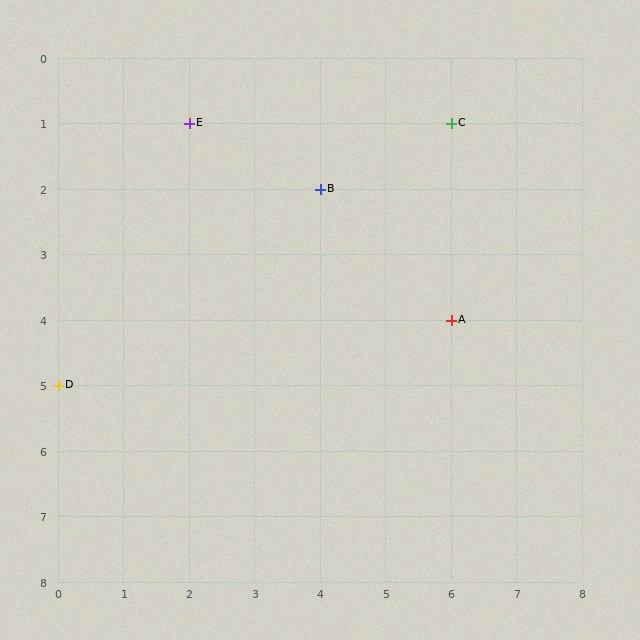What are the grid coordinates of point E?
Point E is at grid coordinates (2, 1).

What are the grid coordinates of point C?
Point C is at grid coordinates (6, 1).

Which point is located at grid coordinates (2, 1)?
Point E is at (2, 1).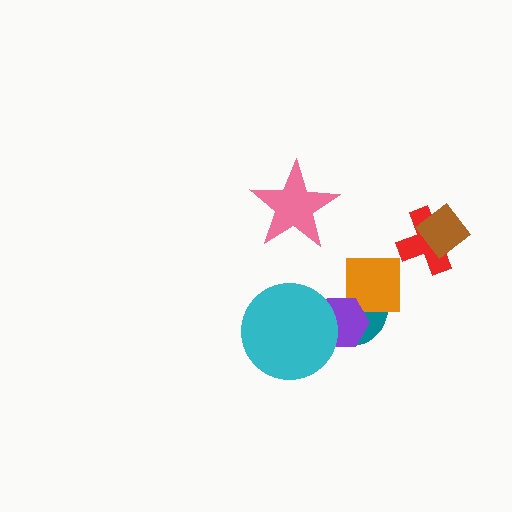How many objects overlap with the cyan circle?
1 object overlaps with the cyan circle.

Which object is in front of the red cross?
The brown diamond is in front of the red cross.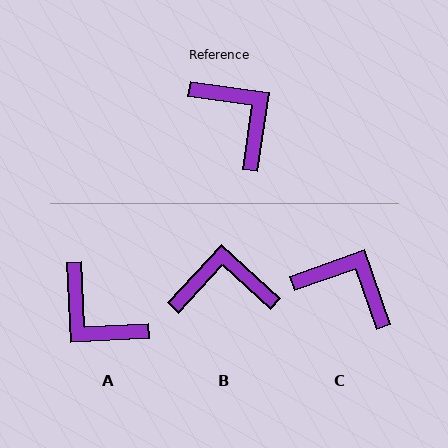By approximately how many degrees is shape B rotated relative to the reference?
Approximately 55 degrees counter-clockwise.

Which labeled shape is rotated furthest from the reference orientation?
A, about 169 degrees away.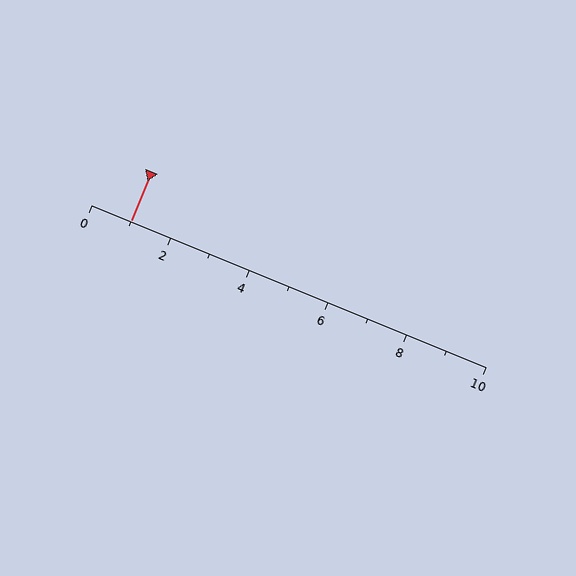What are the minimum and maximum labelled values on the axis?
The axis runs from 0 to 10.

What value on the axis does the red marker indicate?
The marker indicates approximately 1.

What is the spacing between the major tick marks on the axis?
The major ticks are spaced 2 apart.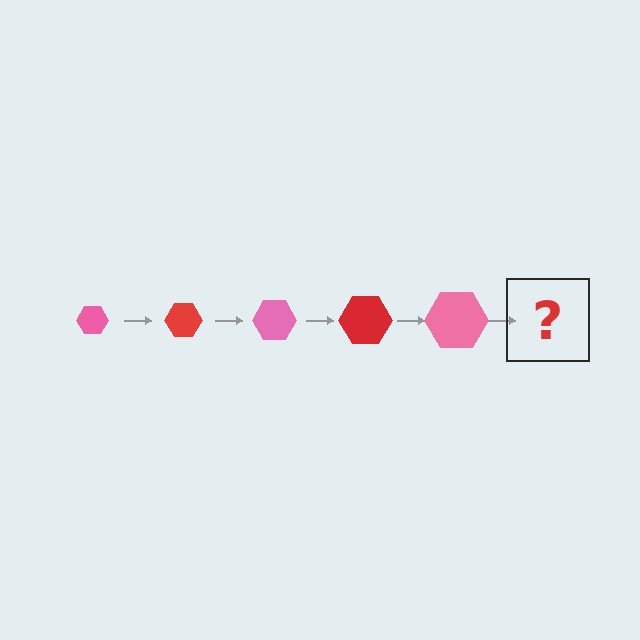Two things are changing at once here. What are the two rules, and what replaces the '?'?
The two rules are that the hexagon grows larger each step and the color cycles through pink and red. The '?' should be a red hexagon, larger than the previous one.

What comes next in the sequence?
The next element should be a red hexagon, larger than the previous one.